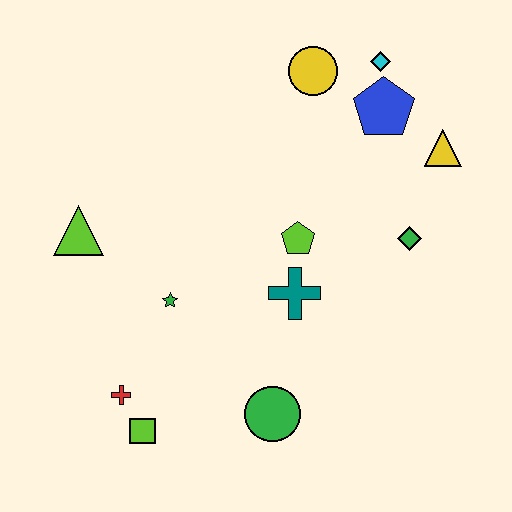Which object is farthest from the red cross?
The cyan diamond is farthest from the red cross.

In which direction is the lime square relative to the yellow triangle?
The lime square is to the left of the yellow triangle.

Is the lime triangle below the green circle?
No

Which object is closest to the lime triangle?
The green star is closest to the lime triangle.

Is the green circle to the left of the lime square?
No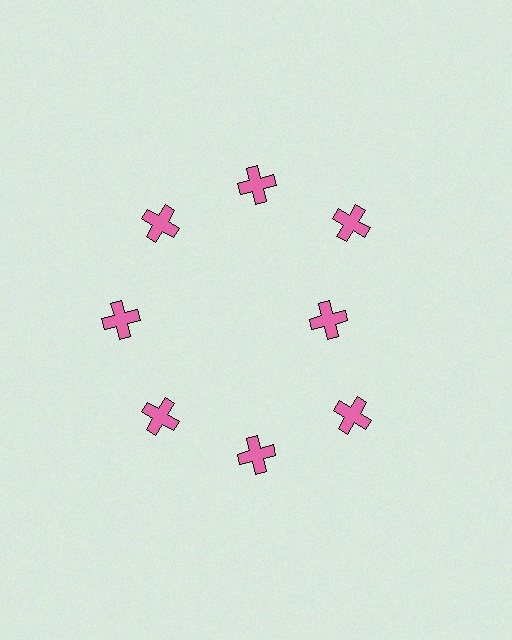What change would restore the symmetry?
The symmetry would be restored by moving it outward, back onto the ring so that all 8 crosses sit at equal angles and equal distance from the center.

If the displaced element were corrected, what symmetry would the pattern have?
It would have 8-fold rotational symmetry — the pattern would map onto itself every 45 degrees.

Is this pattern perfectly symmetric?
No. The 8 pink crosses are arranged in a ring, but one element near the 3 o'clock position is pulled inward toward the center, breaking the 8-fold rotational symmetry.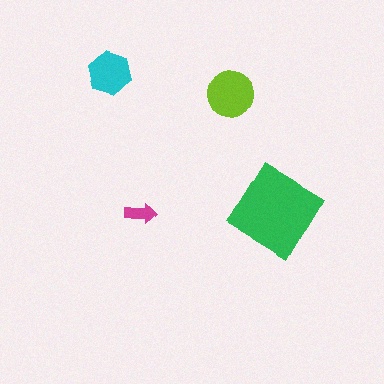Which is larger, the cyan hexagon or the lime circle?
The lime circle.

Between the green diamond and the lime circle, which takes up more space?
The green diamond.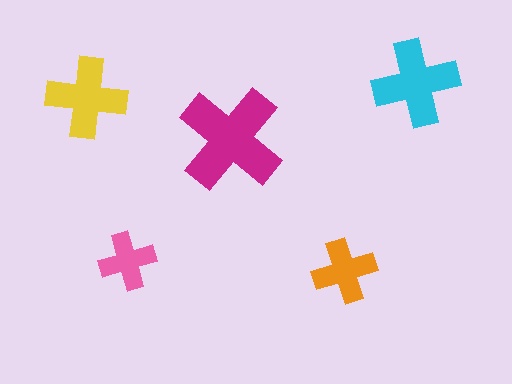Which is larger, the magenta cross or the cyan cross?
The magenta one.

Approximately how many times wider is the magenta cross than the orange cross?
About 1.5 times wider.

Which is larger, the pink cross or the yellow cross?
The yellow one.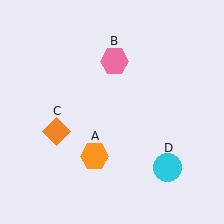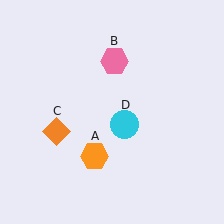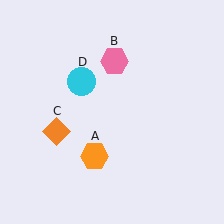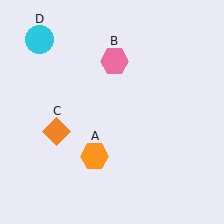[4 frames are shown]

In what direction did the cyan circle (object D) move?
The cyan circle (object D) moved up and to the left.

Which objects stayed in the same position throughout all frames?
Orange hexagon (object A) and pink hexagon (object B) and orange diamond (object C) remained stationary.